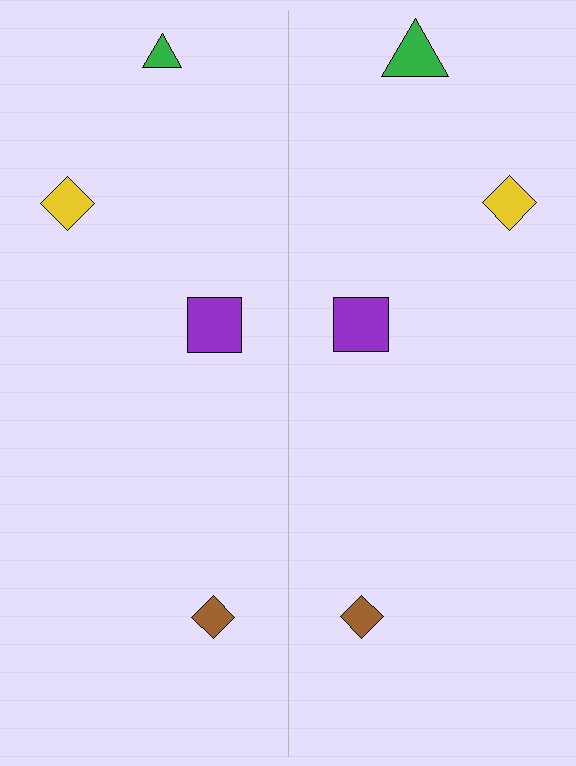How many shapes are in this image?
There are 8 shapes in this image.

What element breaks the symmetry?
The green triangle on the right side has a different size than its mirror counterpart.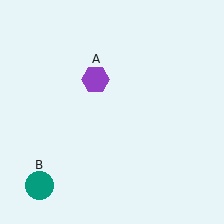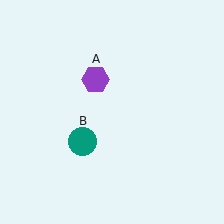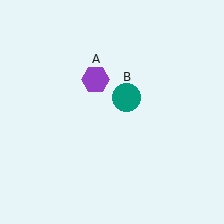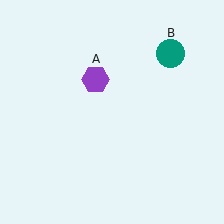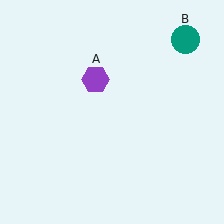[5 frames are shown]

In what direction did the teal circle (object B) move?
The teal circle (object B) moved up and to the right.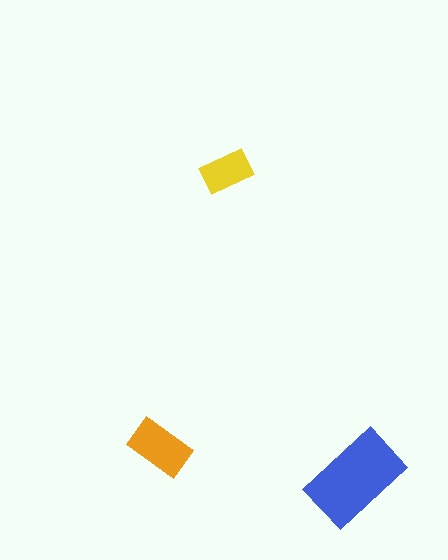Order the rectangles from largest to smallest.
the blue one, the orange one, the yellow one.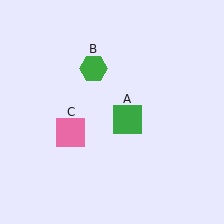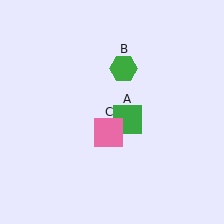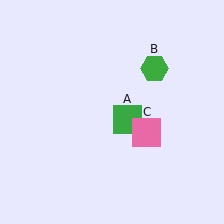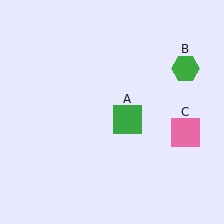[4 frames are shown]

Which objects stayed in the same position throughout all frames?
Green square (object A) remained stationary.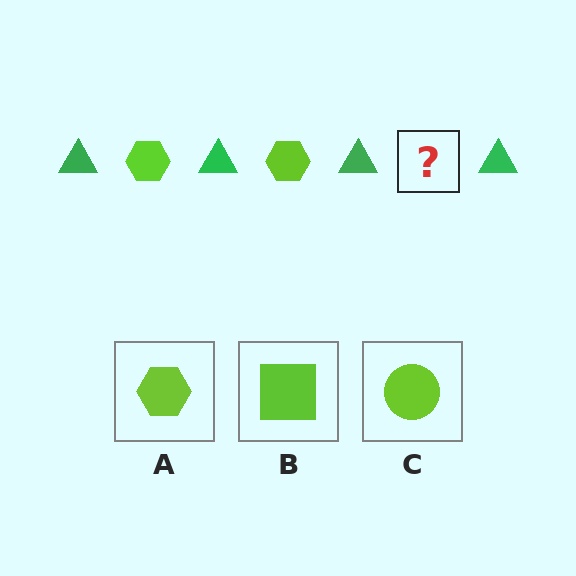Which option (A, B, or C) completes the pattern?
A.